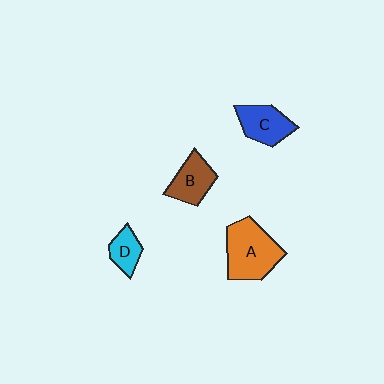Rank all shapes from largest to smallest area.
From largest to smallest: A (orange), C (blue), B (brown), D (cyan).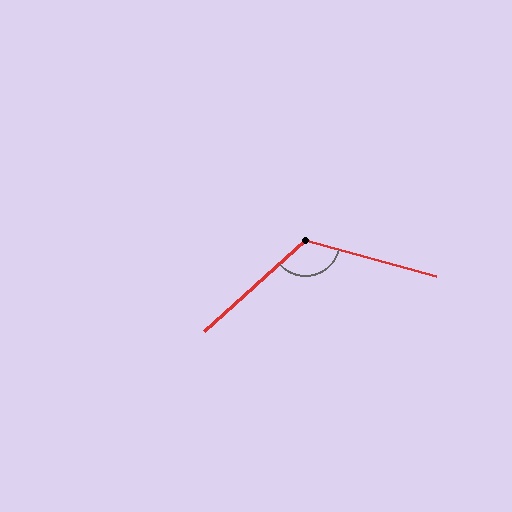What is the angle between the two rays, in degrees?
Approximately 123 degrees.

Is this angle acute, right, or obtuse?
It is obtuse.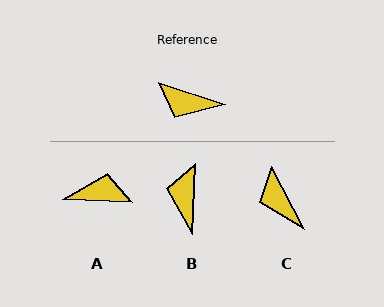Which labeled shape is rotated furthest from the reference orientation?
A, about 163 degrees away.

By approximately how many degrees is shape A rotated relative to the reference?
Approximately 163 degrees clockwise.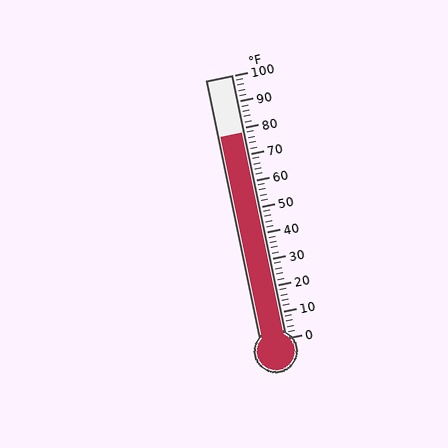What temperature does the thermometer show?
The thermometer shows approximately 78°F.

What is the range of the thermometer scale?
The thermometer scale ranges from 0°F to 100°F.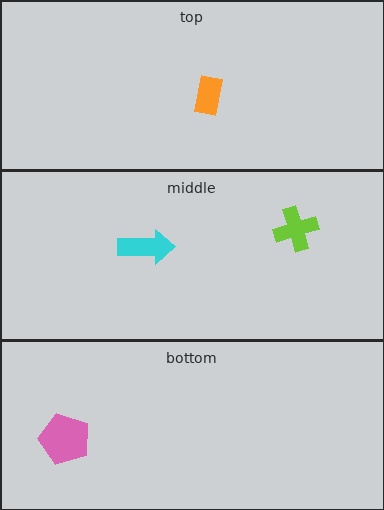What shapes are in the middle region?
The cyan arrow, the lime cross.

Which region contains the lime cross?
The middle region.